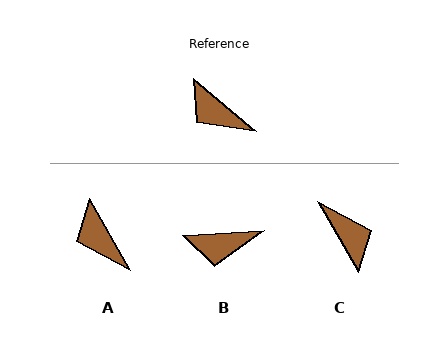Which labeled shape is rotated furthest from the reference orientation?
C, about 160 degrees away.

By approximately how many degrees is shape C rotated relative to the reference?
Approximately 160 degrees counter-clockwise.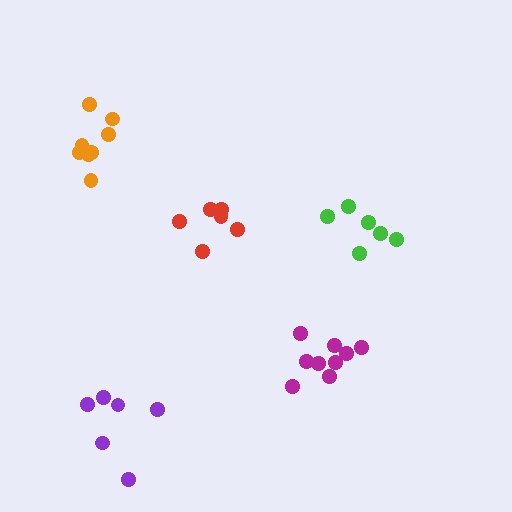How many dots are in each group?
Group 1: 9 dots, Group 2: 6 dots, Group 3: 6 dots, Group 4: 6 dots, Group 5: 8 dots (35 total).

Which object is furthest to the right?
The green cluster is rightmost.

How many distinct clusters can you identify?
There are 5 distinct clusters.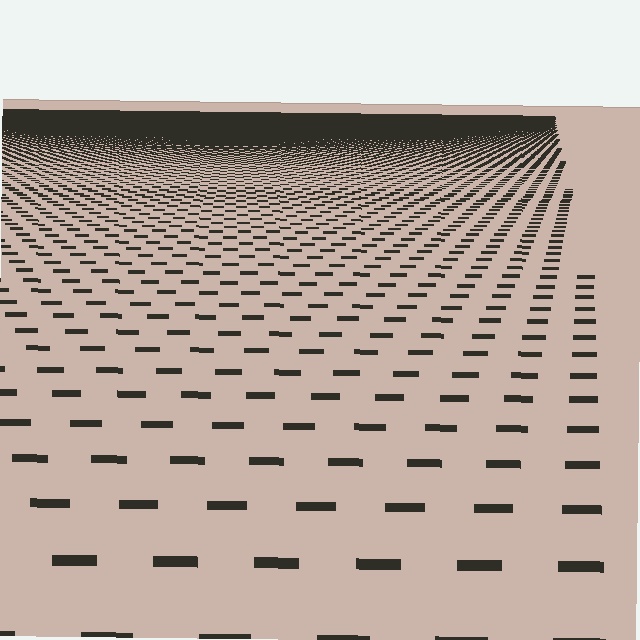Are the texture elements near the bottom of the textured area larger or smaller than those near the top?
Larger. Near the bottom, elements are closer to the viewer and appear at a bigger on-screen size.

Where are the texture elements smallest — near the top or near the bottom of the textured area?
Near the top.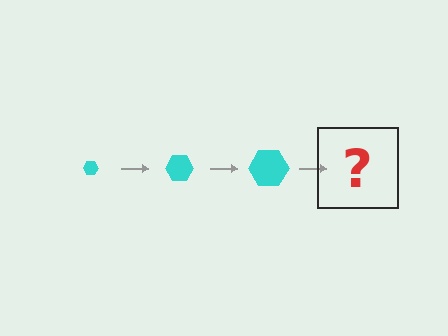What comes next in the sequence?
The next element should be a cyan hexagon, larger than the previous one.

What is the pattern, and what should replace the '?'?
The pattern is that the hexagon gets progressively larger each step. The '?' should be a cyan hexagon, larger than the previous one.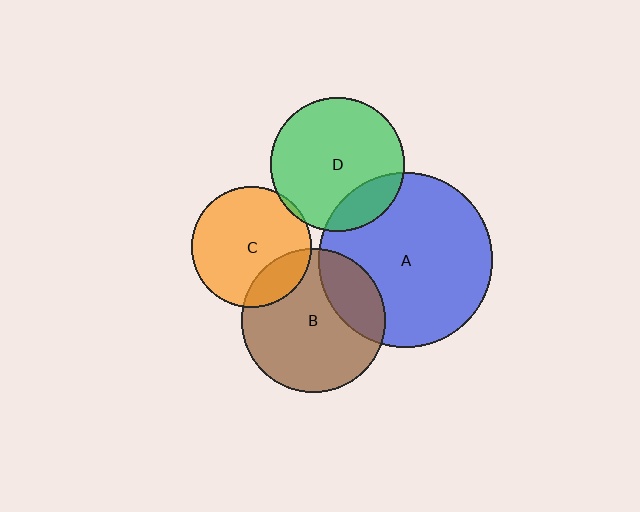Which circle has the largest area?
Circle A (blue).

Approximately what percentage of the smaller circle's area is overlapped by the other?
Approximately 15%.